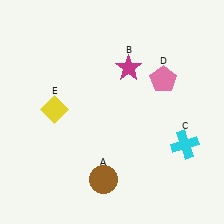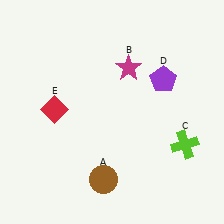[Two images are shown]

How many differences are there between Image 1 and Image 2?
There are 3 differences between the two images.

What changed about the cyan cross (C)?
In Image 1, C is cyan. In Image 2, it changed to lime.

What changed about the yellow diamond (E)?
In Image 1, E is yellow. In Image 2, it changed to red.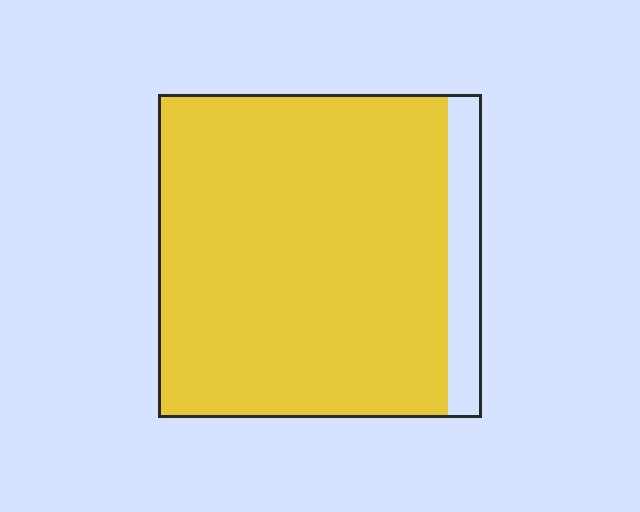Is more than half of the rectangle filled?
Yes.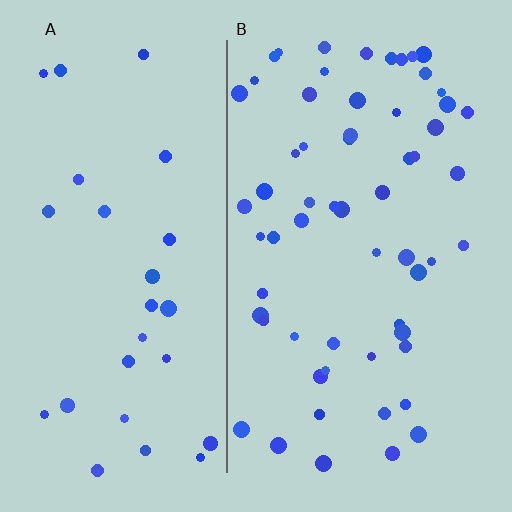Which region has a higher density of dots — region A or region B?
B (the right).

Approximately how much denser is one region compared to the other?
Approximately 2.1× — region B over region A.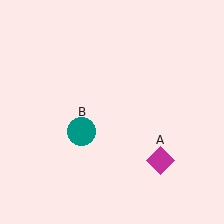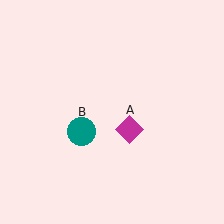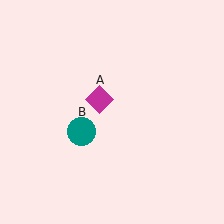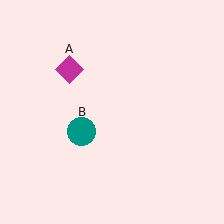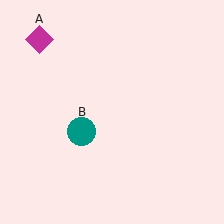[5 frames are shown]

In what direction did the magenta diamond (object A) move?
The magenta diamond (object A) moved up and to the left.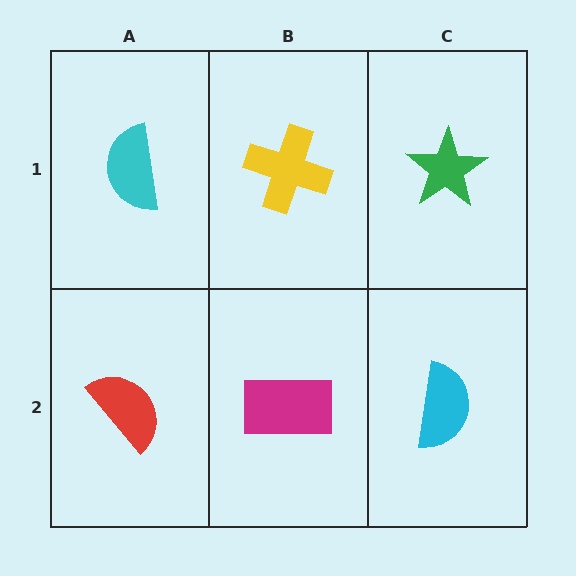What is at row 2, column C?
A cyan semicircle.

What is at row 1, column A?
A cyan semicircle.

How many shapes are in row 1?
3 shapes.